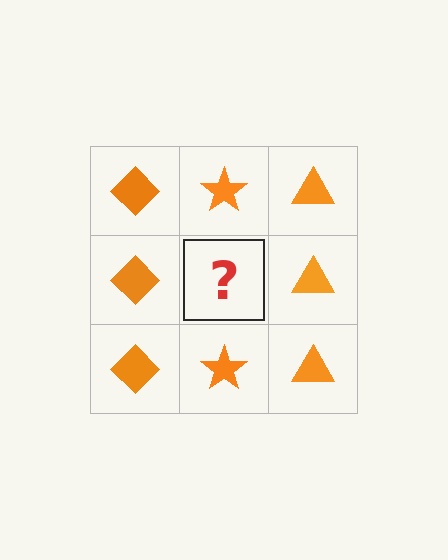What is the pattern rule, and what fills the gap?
The rule is that each column has a consistent shape. The gap should be filled with an orange star.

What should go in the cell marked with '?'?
The missing cell should contain an orange star.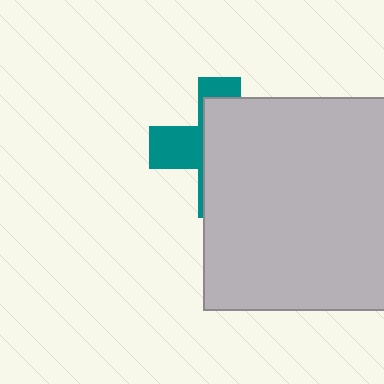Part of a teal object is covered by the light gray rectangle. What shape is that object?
It is a cross.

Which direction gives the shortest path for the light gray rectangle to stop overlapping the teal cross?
Moving right gives the shortest separation.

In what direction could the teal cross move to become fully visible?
The teal cross could move left. That would shift it out from behind the light gray rectangle entirely.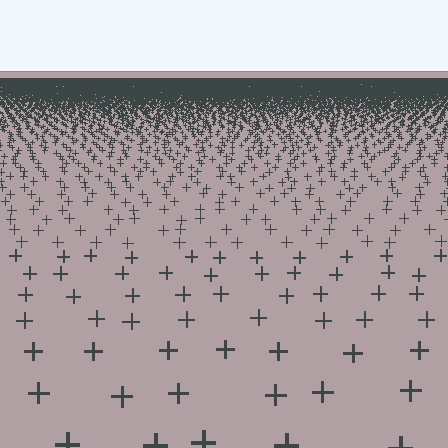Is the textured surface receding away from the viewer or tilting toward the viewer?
The surface is receding away from the viewer. Texture elements get smaller and denser toward the top.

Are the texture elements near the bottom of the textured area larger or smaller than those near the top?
Larger. Near the bottom, elements are closer to the viewer and appear at a bigger on-screen size.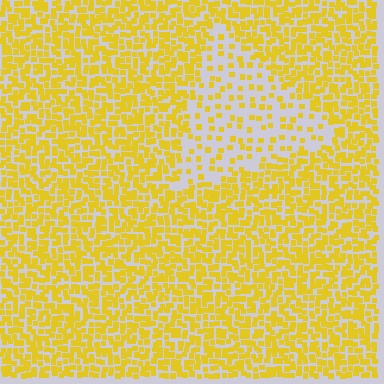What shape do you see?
I see a triangle.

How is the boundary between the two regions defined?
The boundary is defined by a change in element density (approximately 2.6x ratio). All elements are the same color, size, and shape.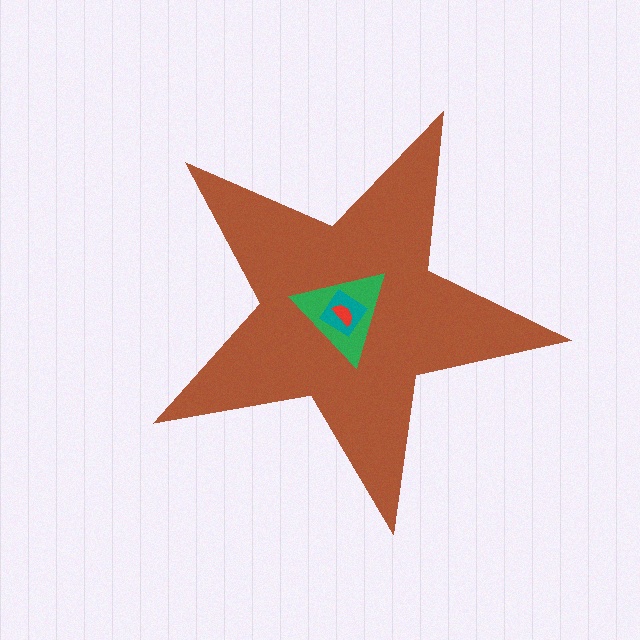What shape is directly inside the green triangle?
The teal diamond.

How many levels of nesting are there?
4.